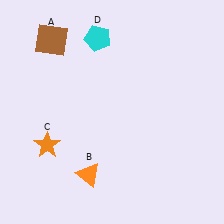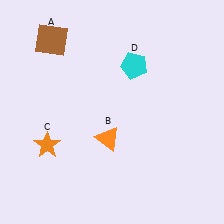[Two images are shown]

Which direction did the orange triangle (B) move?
The orange triangle (B) moved up.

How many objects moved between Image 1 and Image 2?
2 objects moved between the two images.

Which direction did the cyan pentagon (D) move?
The cyan pentagon (D) moved right.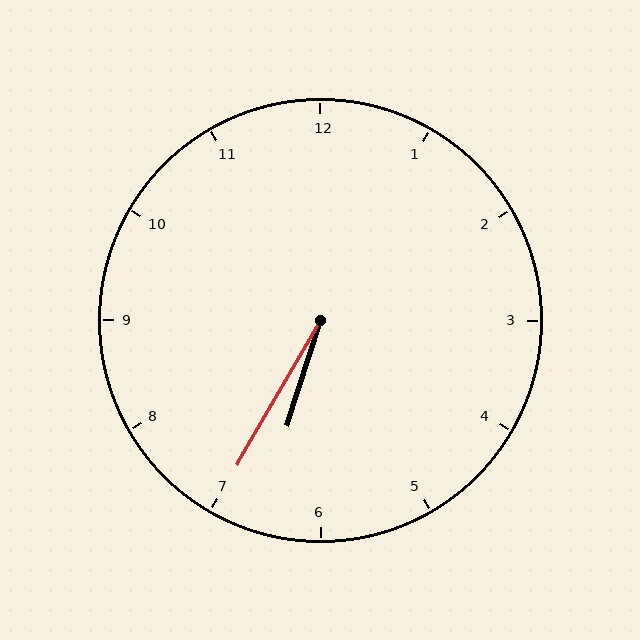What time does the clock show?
6:35.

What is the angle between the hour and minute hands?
Approximately 12 degrees.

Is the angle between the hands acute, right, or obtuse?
It is acute.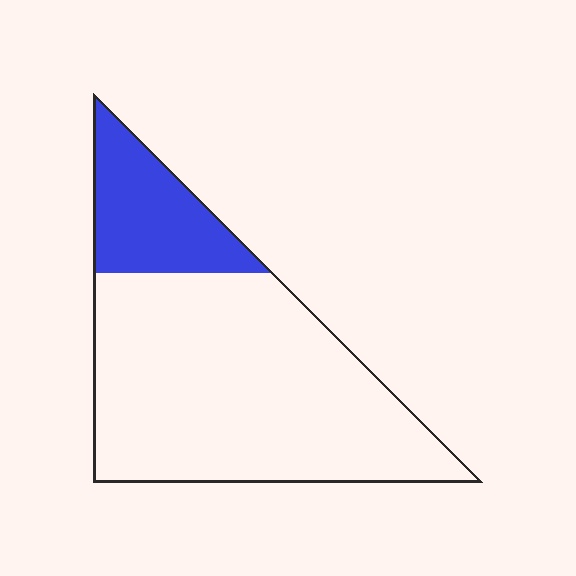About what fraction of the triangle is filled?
About one fifth (1/5).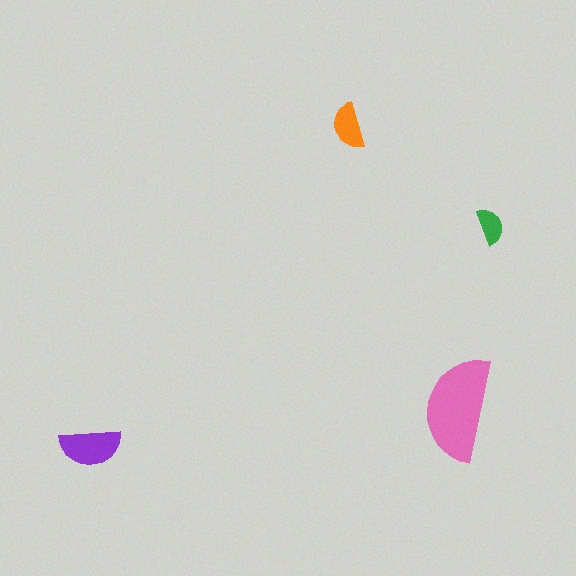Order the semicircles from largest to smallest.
the pink one, the purple one, the orange one, the green one.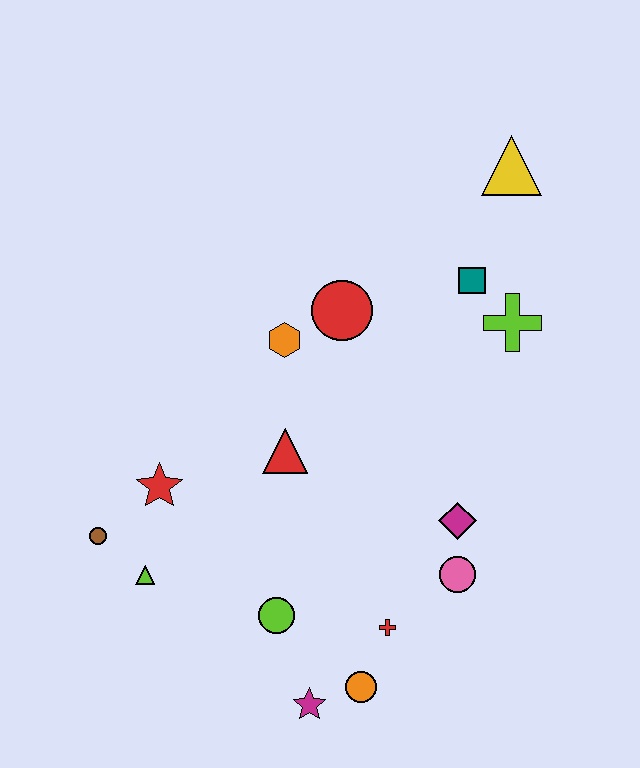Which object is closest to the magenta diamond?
The pink circle is closest to the magenta diamond.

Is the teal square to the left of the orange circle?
No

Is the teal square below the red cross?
No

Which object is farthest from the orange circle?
The yellow triangle is farthest from the orange circle.